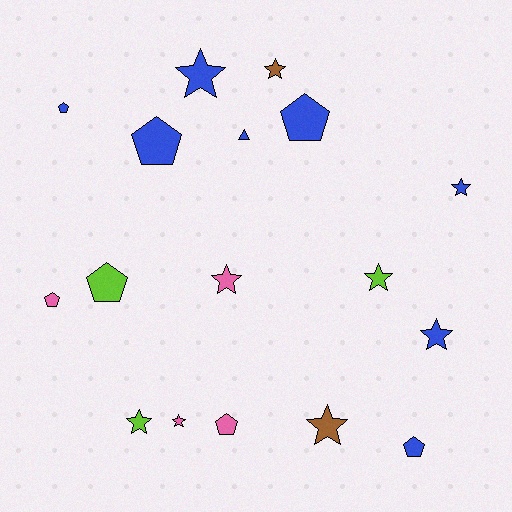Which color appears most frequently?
Blue, with 8 objects.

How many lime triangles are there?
There are no lime triangles.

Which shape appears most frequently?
Star, with 9 objects.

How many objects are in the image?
There are 17 objects.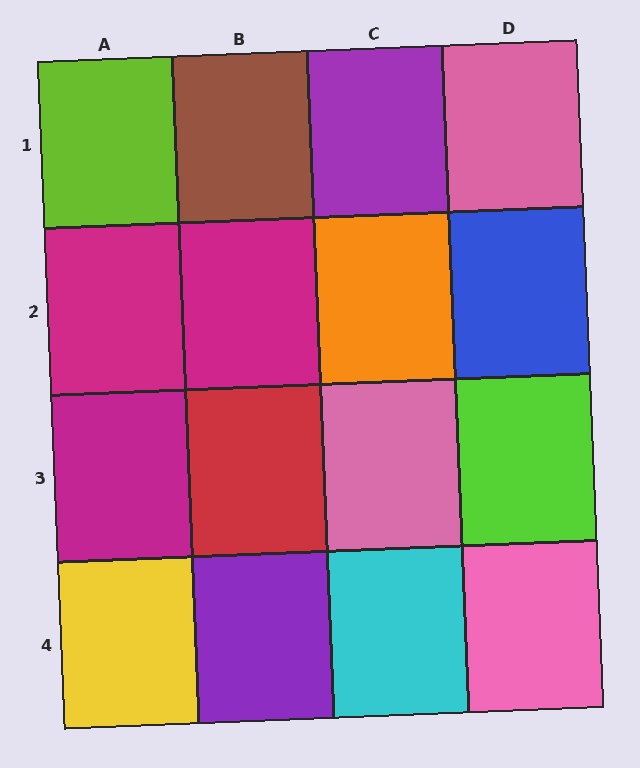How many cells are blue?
1 cell is blue.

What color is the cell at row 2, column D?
Blue.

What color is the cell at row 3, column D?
Lime.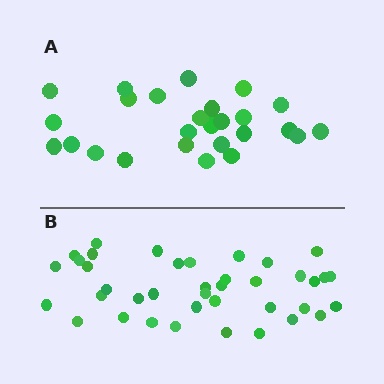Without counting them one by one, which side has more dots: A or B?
Region B (the bottom region) has more dots.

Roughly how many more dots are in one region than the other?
Region B has approximately 15 more dots than region A.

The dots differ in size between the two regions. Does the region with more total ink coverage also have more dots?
No. Region A has more total ink coverage because its dots are larger, but region B actually contains more individual dots. Total area can be misleading — the number of items is what matters here.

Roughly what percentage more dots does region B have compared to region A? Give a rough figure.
About 50% more.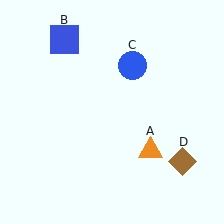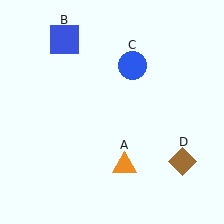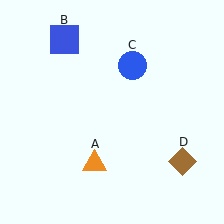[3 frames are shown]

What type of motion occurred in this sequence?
The orange triangle (object A) rotated clockwise around the center of the scene.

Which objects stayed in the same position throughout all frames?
Blue square (object B) and blue circle (object C) and brown diamond (object D) remained stationary.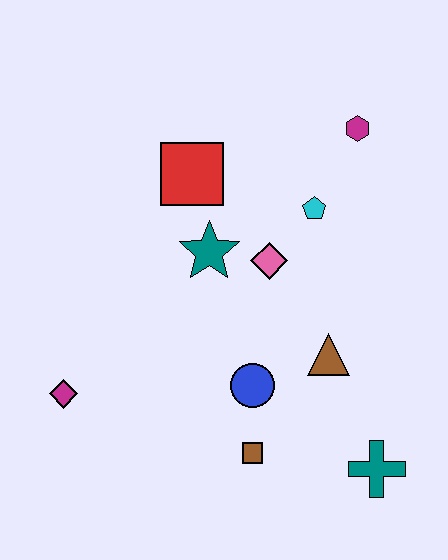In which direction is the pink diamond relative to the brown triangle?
The pink diamond is above the brown triangle.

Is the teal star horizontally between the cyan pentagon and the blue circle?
No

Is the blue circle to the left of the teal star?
No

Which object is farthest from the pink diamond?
The magenta diamond is farthest from the pink diamond.